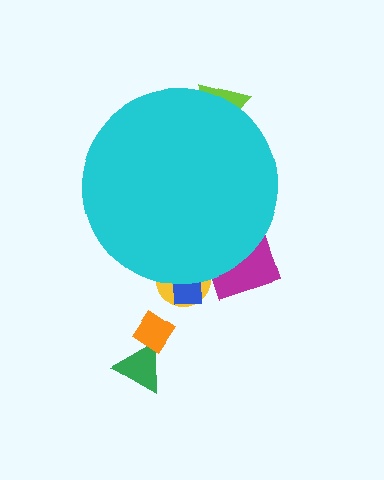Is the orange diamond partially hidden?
No, the orange diamond is fully visible.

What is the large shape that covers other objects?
A cyan circle.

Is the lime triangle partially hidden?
Yes, the lime triangle is partially hidden behind the cyan circle.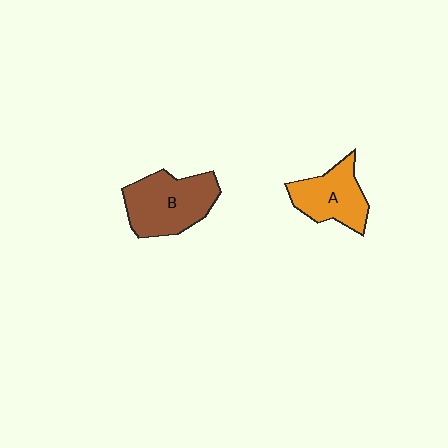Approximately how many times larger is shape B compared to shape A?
Approximately 1.3 times.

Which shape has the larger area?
Shape B (brown).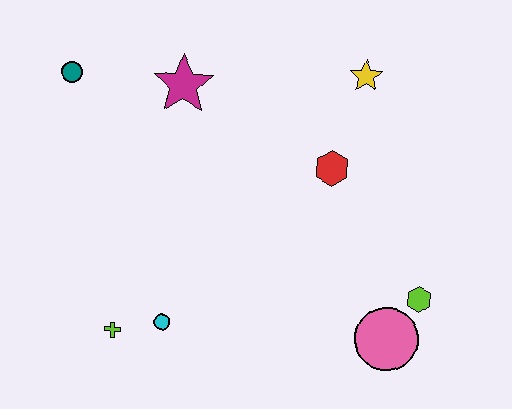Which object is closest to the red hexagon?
The yellow star is closest to the red hexagon.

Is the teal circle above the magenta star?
Yes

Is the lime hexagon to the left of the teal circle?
No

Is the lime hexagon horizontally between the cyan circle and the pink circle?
No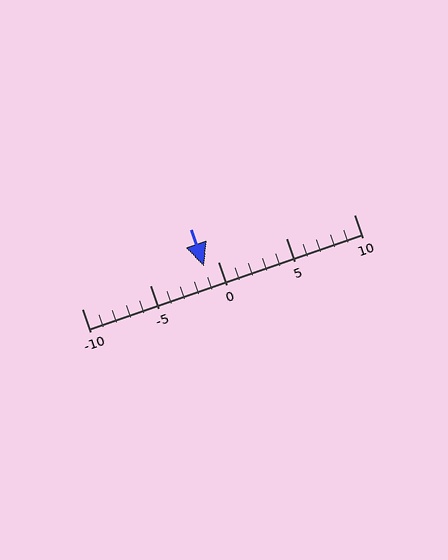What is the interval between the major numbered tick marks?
The major tick marks are spaced 5 units apart.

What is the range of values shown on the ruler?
The ruler shows values from -10 to 10.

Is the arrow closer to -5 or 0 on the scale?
The arrow is closer to 0.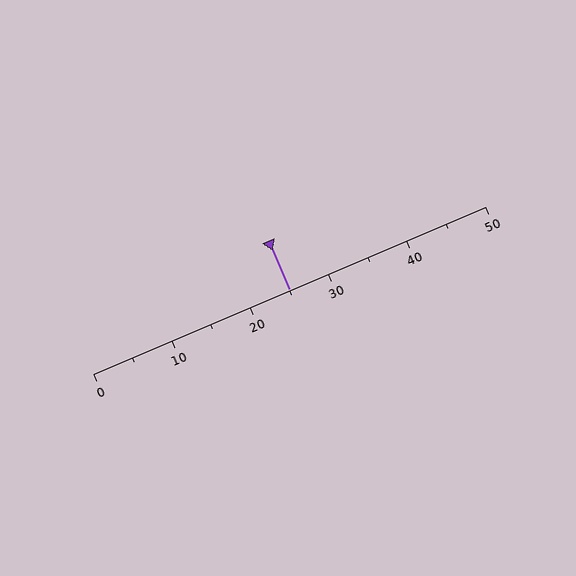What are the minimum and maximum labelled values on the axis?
The axis runs from 0 to 50.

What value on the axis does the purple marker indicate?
The marker indicates approximately 25.